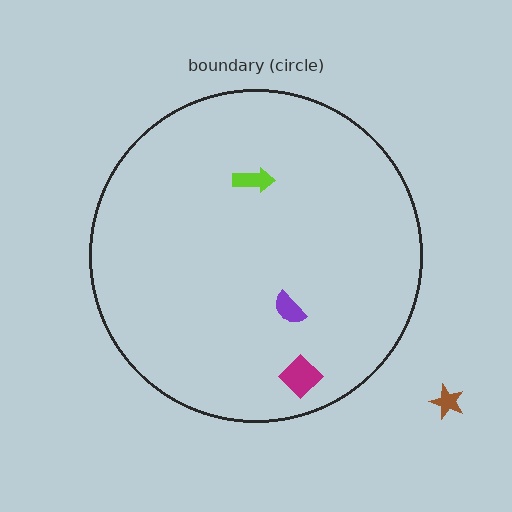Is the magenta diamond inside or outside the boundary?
Inside.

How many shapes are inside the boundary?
3 inside, 1 outside.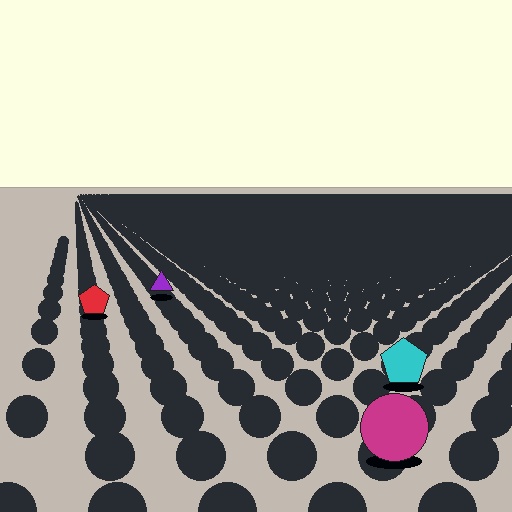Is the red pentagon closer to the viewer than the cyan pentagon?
No. The cyan pentagon is closer — you can tell from the texture gradient: the ground texture is coarser near it.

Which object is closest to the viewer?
The magenta circle is closest. The texture marks near it are larger and more spread out.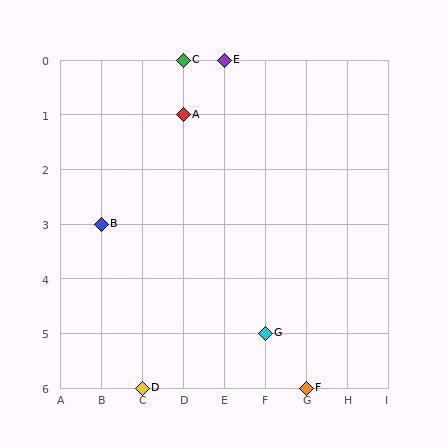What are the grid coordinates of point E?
Point E is at grid coordinates (E, 0).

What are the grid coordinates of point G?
Point G is at grid coordinates (F, 5).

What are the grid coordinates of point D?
Point D is at grid coordinates (C, 6).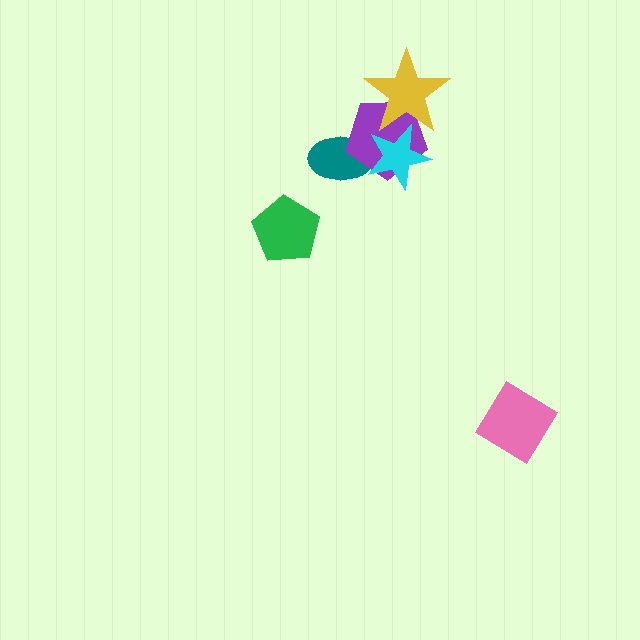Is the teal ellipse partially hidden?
Yes, it is partially covered by another shape.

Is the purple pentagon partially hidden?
Yes, it is partially covered by another shape.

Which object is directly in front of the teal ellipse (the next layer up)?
The purple pentagon is directly in front of the teal ellipse.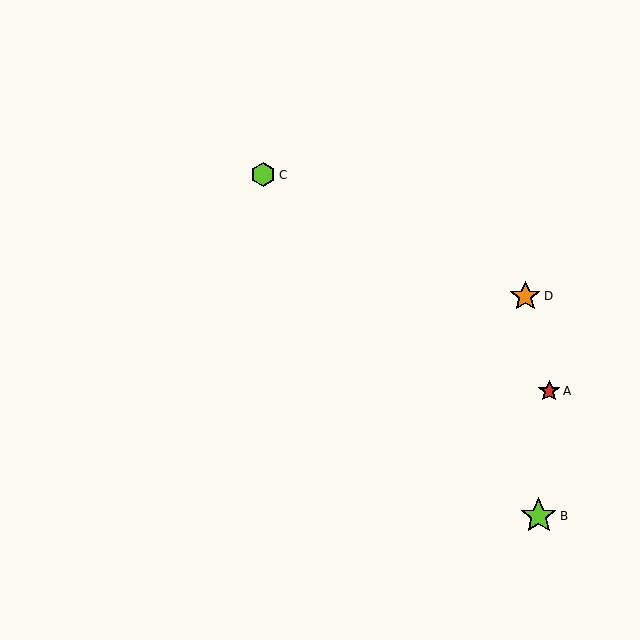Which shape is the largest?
The lime star (labeled B) is the largest.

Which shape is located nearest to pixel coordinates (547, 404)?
The red star (labeled A) at (549, 391) is nearest to that location.